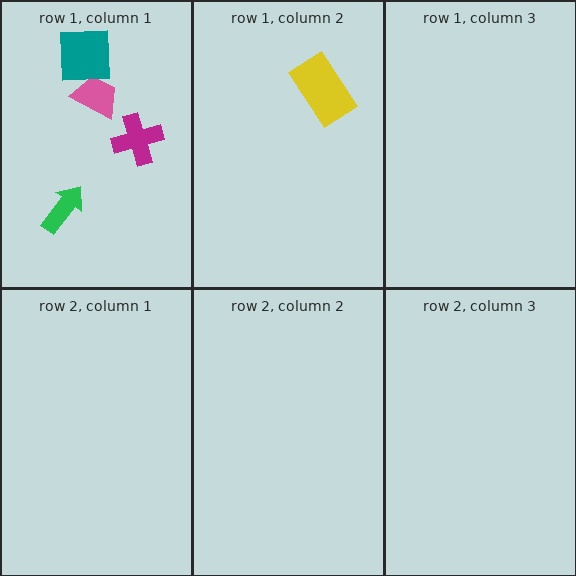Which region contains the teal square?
The row 1, column 1 region.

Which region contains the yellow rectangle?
The row 1, column 2 region.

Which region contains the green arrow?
The row 1, column 1 region.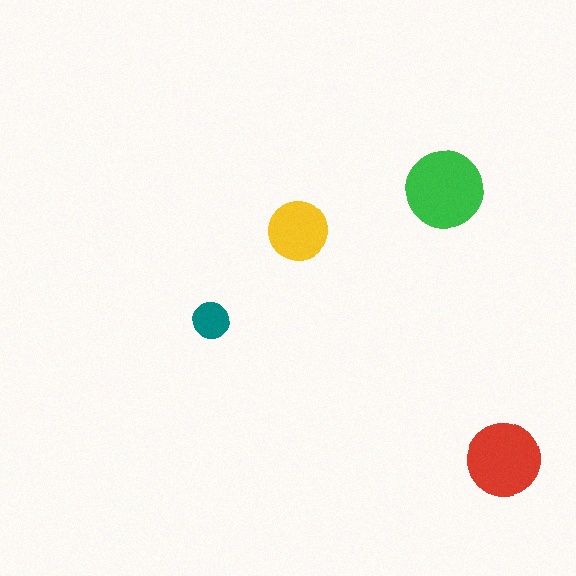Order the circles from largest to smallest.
the green one, the red one, the yellow one, the teal one.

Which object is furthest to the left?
The teal circle is leftmost.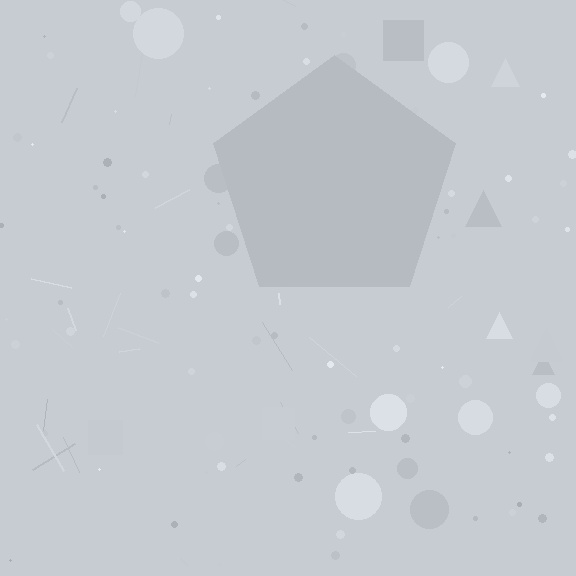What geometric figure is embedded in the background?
A pentagon is embedded in the background.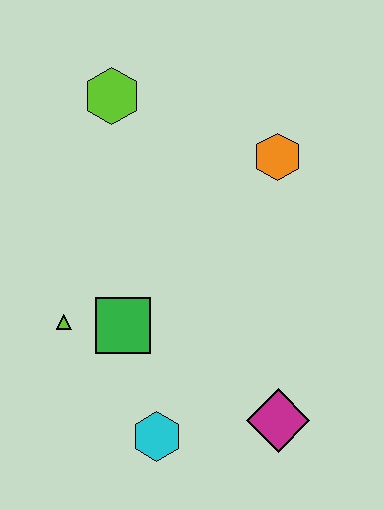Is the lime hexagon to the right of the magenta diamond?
No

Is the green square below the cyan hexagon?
No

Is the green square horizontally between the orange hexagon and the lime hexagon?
Yes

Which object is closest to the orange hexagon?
The lime hexagon is closest to the orange hexagon.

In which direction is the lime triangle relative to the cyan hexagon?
The lime triangle is above the cyan hexagon.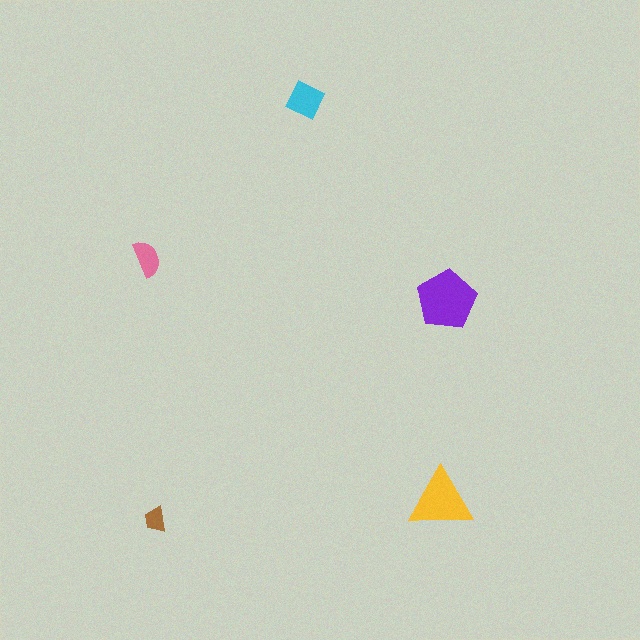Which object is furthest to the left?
The pink semicircle is leftmost.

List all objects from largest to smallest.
The purple pentagon, the yellow triangle, the cyan diamond, the pink semicircle, the brown trapezoid.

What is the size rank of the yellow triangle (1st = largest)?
2nd.